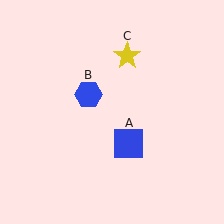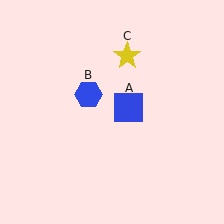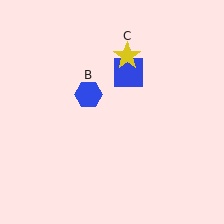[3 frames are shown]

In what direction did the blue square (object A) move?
The blue square (object A) moved up.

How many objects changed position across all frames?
1 object changed position: blue square (object A).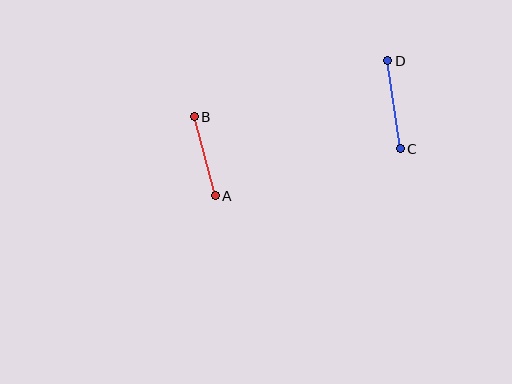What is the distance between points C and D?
The distance is approximately 89 pixels.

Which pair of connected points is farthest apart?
Points C and D are farthest apart.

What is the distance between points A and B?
The distance is approximately 82 pixels.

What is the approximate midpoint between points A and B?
The midpoint is at approximately (205, 156) pixels.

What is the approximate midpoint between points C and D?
The midpoint is at approximately (394, 105) pixels.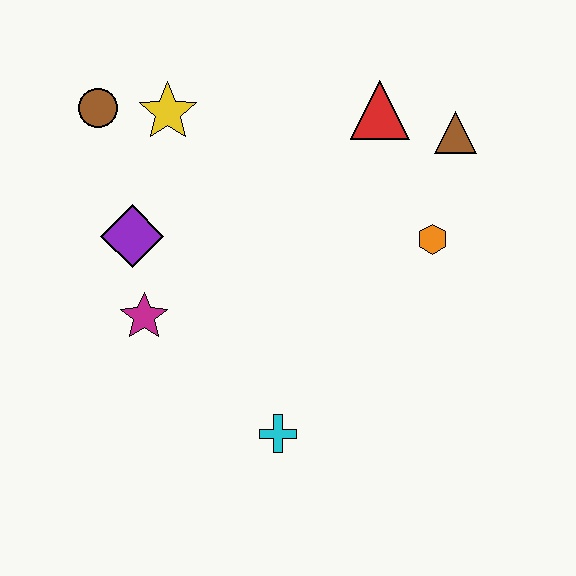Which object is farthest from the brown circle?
The cyan cross is farthest from the brown circle.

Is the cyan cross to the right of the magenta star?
Yes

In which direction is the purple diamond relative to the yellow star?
The purple diamond is below the yellow star.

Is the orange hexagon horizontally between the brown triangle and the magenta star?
Yes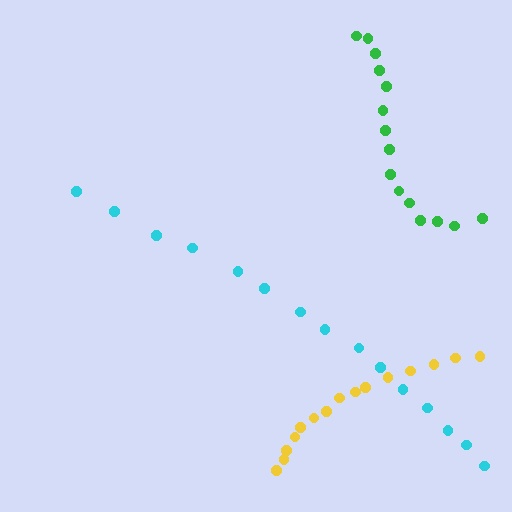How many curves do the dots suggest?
There are 3 distinct paths.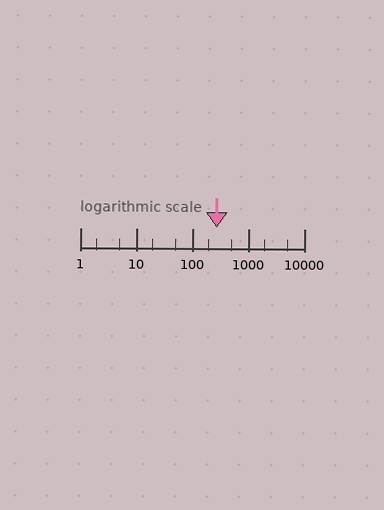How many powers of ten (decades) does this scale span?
The scale spans 4 decades, from 1 to 10000.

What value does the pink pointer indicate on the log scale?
The pointer indicates approximately 270.